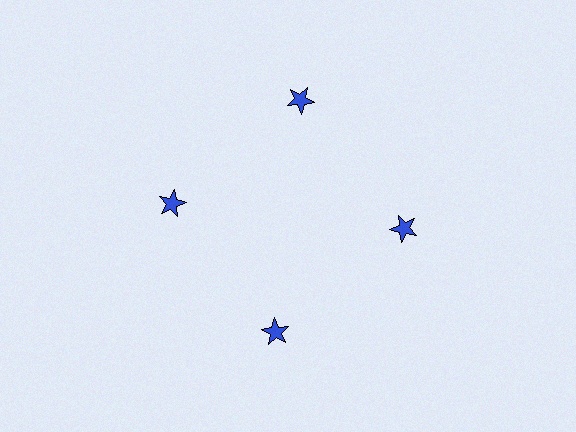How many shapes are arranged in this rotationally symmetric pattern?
There are 4 shapes, arranged in 4 groups of 1.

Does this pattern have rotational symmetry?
Yes, this pattern has 4-fold rotational symmetry. It looks the same after rotating 90 degrees around the center.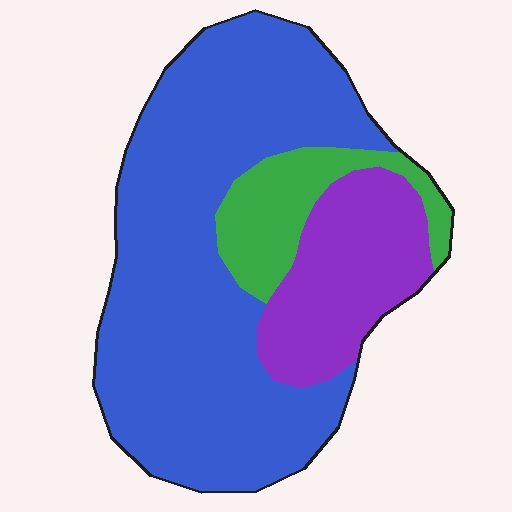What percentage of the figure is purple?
Purple covers 21% of the figure.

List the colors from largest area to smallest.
From largest to smallest: blue, purple, green.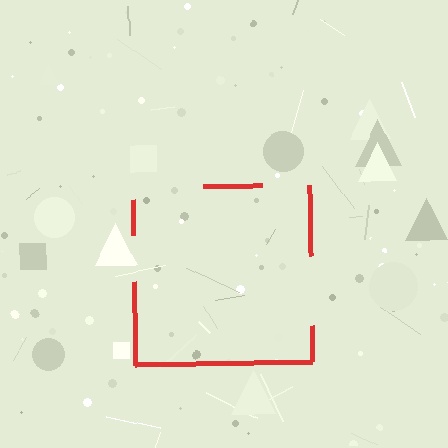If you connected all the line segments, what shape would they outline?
They would outline a square.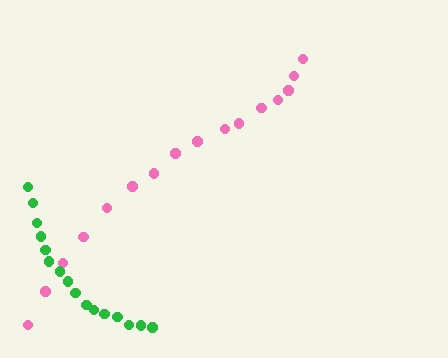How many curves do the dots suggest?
There are 2 distinct paths.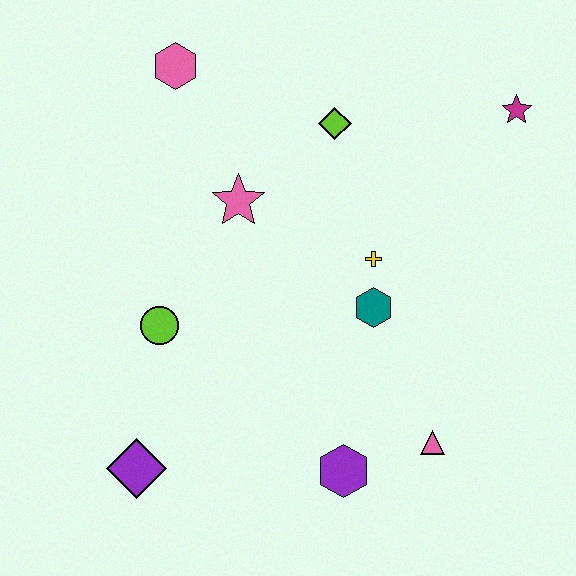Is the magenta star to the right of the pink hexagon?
Yes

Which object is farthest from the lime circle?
The magenta star is farthest from the lime circle.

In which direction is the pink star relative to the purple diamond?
The pink star is above the purple diamond.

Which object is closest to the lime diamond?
The pink star is closest to the lime diamond.